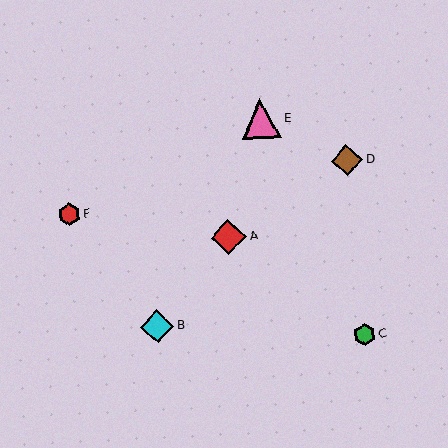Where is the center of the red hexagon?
The center of the red hexagon is at (69, 215).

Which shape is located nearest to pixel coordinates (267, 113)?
The pink triangle (labeled E) at (261, 119) is nearest to that location.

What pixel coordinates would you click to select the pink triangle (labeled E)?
Click at (261, 119) to select the pink triangle E.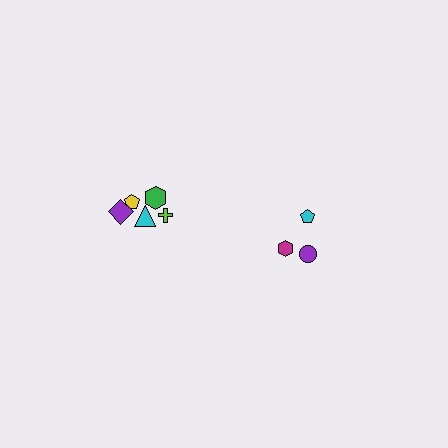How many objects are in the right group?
There are 3 objects.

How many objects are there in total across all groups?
There are 8 objects.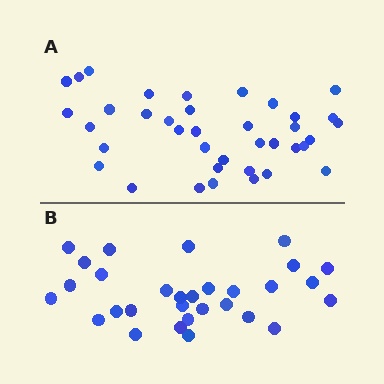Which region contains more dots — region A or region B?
Region A (the top region) has more dots.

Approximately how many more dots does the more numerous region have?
Region A has roughly 8 or so more dots than region B.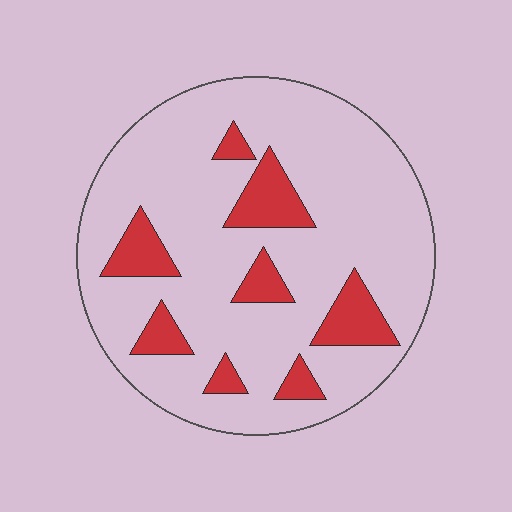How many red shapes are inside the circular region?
8.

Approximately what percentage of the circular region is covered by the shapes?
Approximately 15%.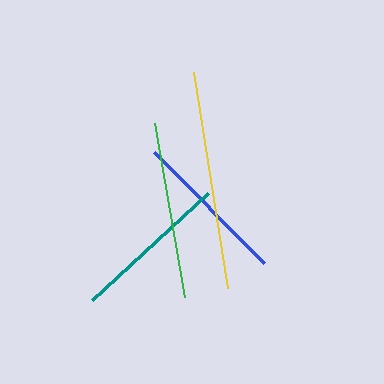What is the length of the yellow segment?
The yellow segment is approximately 218 pixels long.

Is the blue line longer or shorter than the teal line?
The teal line is longer than the blue line.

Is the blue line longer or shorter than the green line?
The green line is longer than the blue line.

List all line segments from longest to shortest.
From longest to shortest: yellow, green, teal, blue.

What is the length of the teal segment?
The teal segment is approximately 158 pixels long.